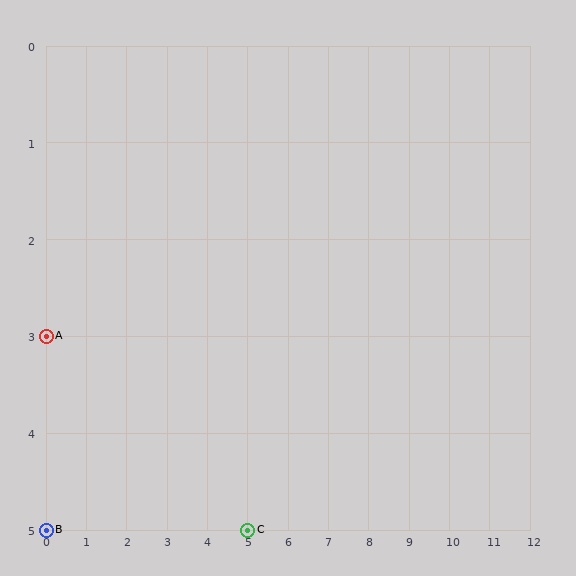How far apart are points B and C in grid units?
Points B and C are 5 columns apart.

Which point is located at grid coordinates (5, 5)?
Point C is at (5, 5).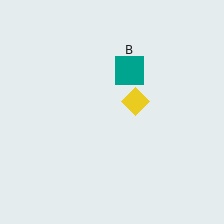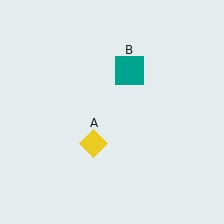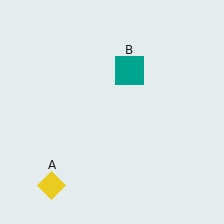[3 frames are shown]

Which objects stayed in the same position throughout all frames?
Teal square (object B) remained stationary.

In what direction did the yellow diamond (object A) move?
The yellow diamond (object A) moved down and to the left.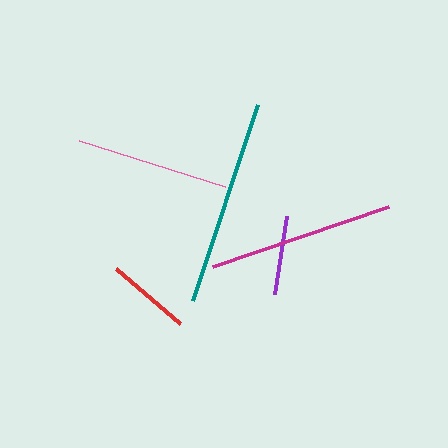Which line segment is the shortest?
The purple line is the shortest at approximately 79 pixels.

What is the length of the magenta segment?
The magenta segment is approximately 186 pixels long.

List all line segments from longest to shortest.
From longest to shortest: teal, magenta, pink, red, purple.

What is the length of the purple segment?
The purple segment is approximately 79 pixels long.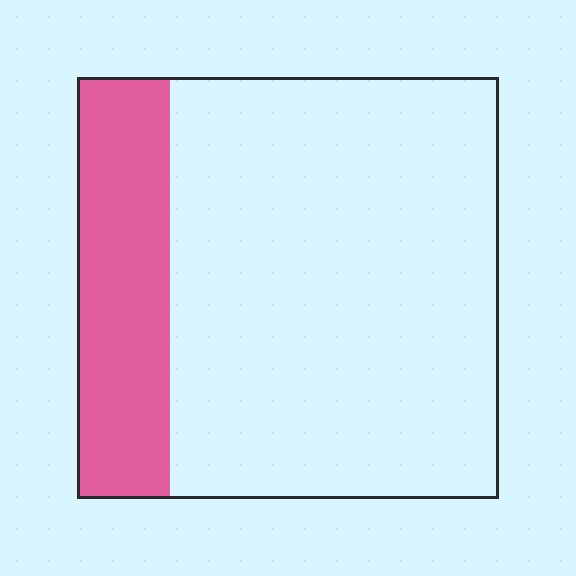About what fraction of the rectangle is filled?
About one fifth (1/5).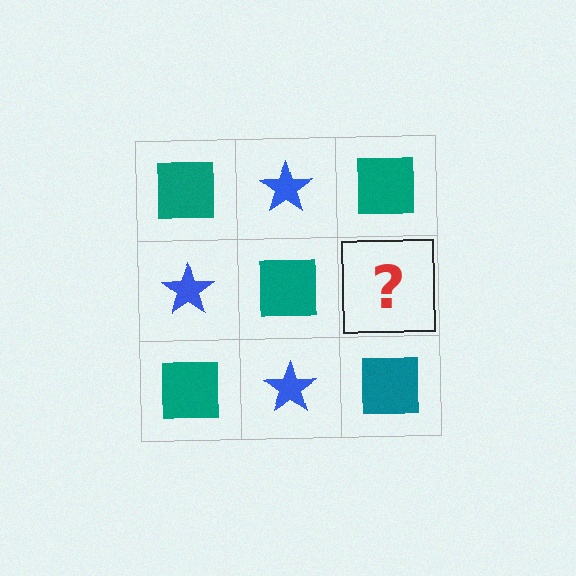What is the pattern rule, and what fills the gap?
The rule is that it alternates teal square and blue star in a checkerboard pattern. The gap should be filled with a blue star.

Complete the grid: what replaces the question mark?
The question mark should be replaced with a blue star.